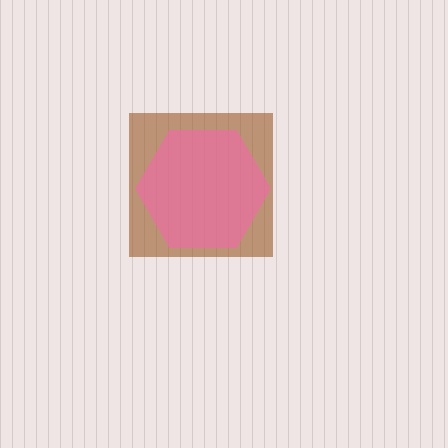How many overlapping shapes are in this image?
There are 2 overlapping shapes in the image.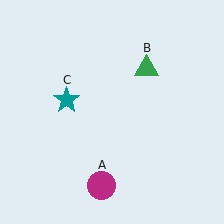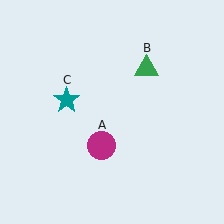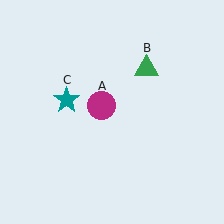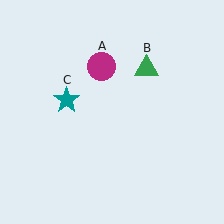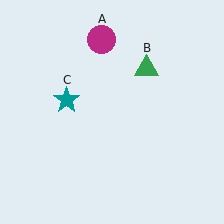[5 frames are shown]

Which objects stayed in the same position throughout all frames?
Green triangle (object B) and teal star (object C) remained stationary.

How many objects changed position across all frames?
1 object changed position: magenta circle (object A).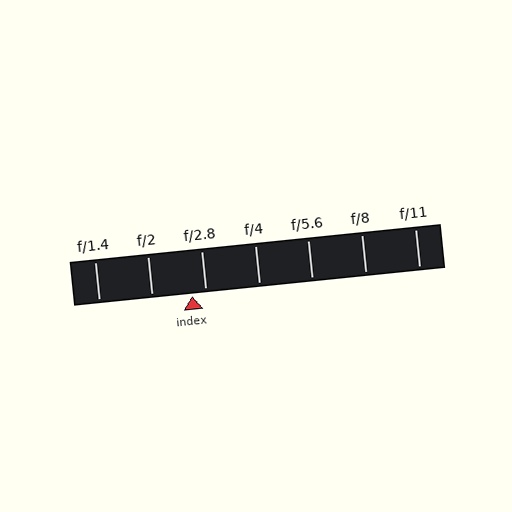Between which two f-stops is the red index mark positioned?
The index mark is between f/2 and f/2.8.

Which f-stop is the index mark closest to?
The index mark is closest to f/2.8.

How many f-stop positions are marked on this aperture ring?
There are 7 f-stop positions marked.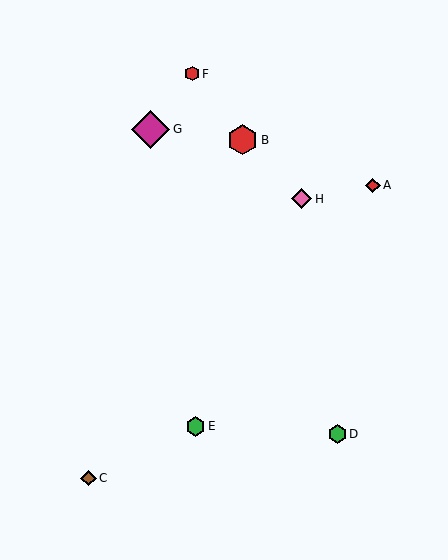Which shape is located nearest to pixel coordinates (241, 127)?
The red hexagon (labeled B) at (243, 140) is nearest to that location.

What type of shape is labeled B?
Shape B is a red hexagon.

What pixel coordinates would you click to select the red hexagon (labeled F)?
Click at (192, 74) to select the red hexagon F.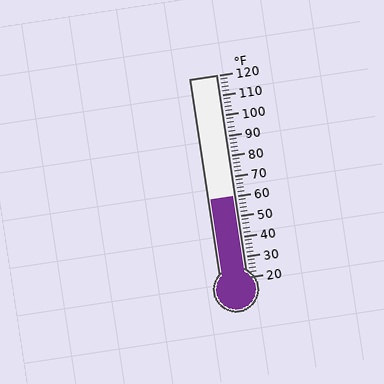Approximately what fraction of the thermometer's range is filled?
The thermometer is filled to approximately 40% of its range.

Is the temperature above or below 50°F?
The temperature is above 50°F.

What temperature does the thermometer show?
The thermometer shows approximately 60°F.